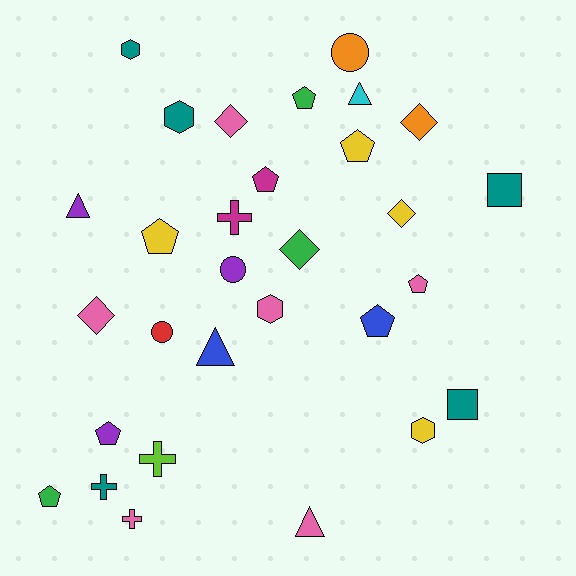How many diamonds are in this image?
There are 5 diamonds.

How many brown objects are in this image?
There are no brown objects.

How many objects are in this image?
There are 30 objects.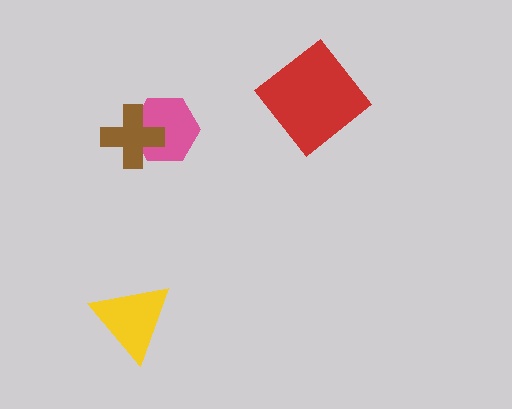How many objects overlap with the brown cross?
1 object overlaps with the brown cross.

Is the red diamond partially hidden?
No, no other shape covers it.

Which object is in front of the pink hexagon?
The brown cross is in front of the pink hexagon.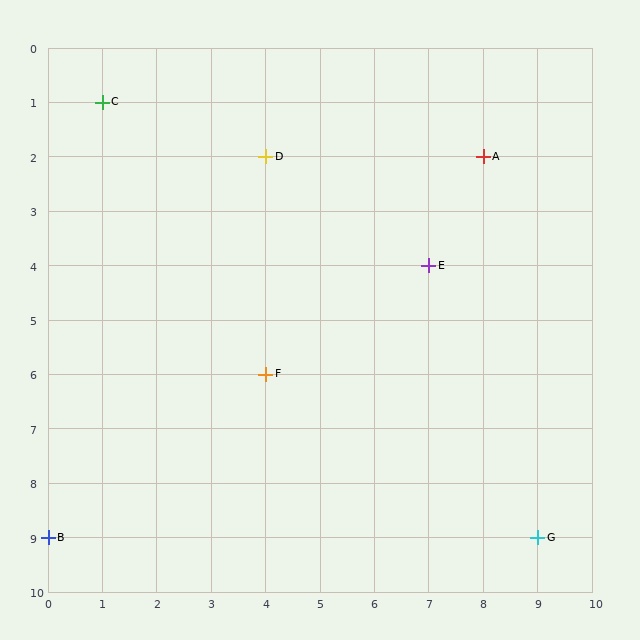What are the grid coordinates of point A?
Point A is at grid coordinates (8, 2).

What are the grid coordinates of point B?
Point B is at grid coordinates (0, 9).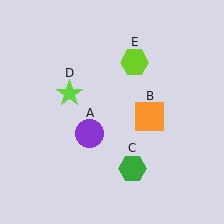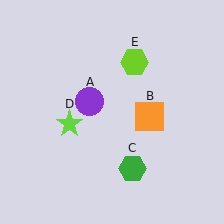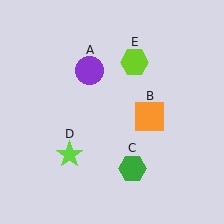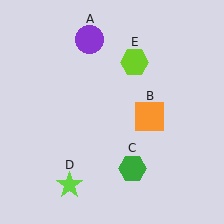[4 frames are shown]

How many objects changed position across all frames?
2 objects changed position: purple circle (object A), lime star (object D).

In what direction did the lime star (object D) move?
The lime star (object D) moved down.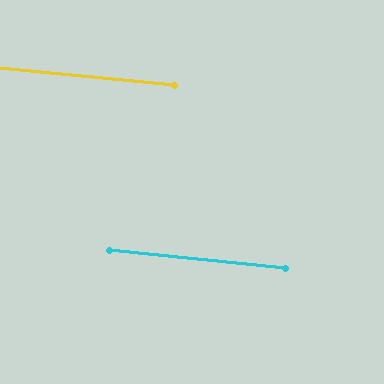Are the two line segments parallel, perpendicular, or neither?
Parallel — their directions differ by only 0.2°.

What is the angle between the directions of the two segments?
Approximately 0 degrees.